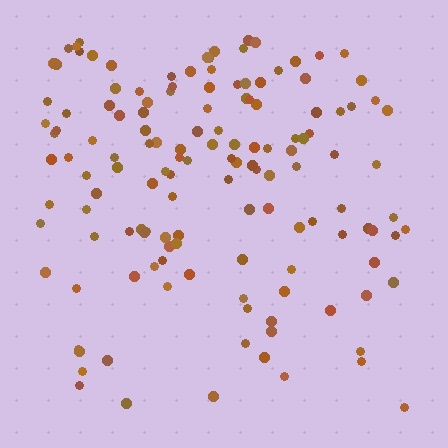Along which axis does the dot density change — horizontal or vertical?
Vertical.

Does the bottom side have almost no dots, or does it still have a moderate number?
Still a moderate number, just noticeably fewer than the top.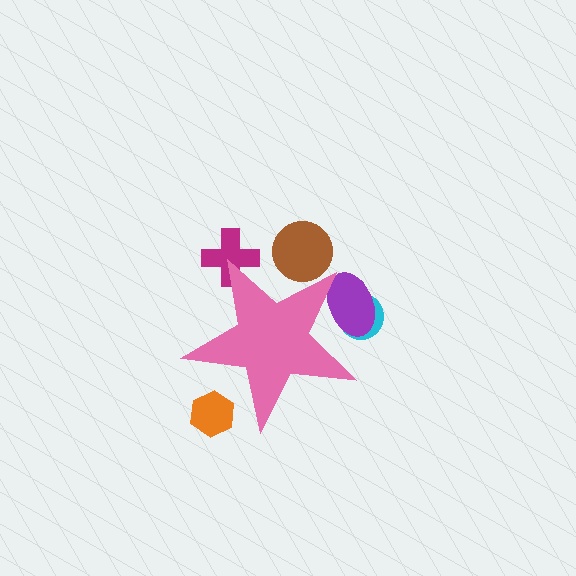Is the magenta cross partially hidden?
Yes, the magenta cross is partially hidden behind the pink star.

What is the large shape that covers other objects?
A pink star.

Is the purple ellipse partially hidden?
Yes, the purple ellipse is partially hidden behind the pink star.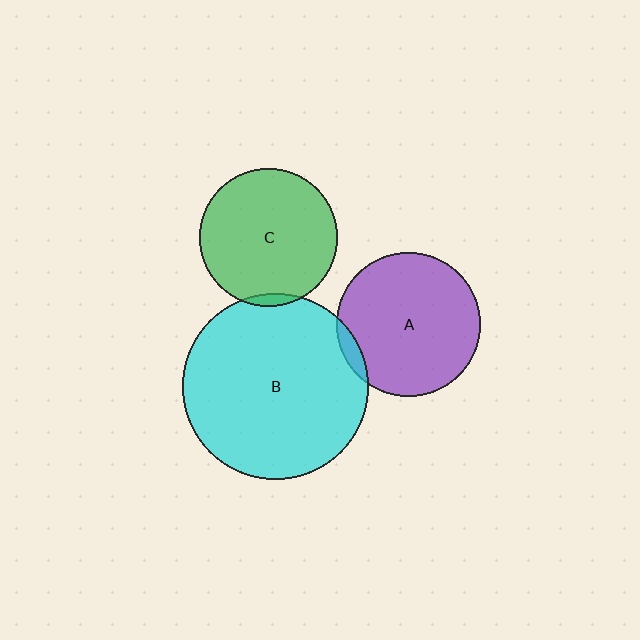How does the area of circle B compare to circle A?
Approximately 1.7 times.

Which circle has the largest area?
Circle B (cyan).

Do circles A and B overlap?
Yes.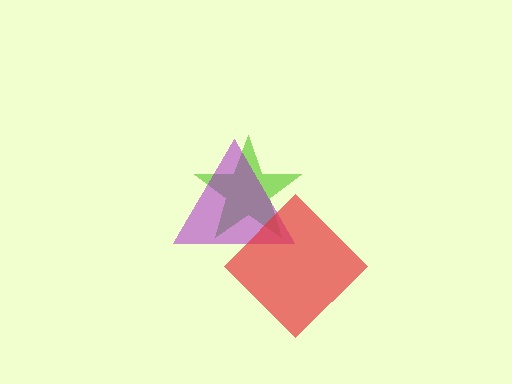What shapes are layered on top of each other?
The layered shapes are: a lime star, a purple triangle, a red diamond.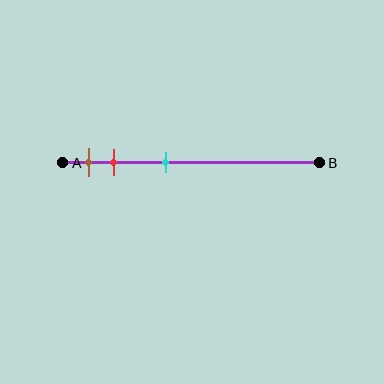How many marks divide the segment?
There are 3 marks dividing the segment.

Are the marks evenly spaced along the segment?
No, the marks are not evenly spaced.